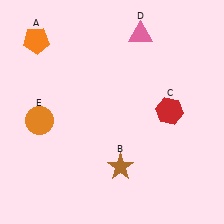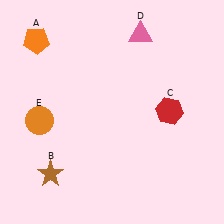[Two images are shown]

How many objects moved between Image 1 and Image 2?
1 object moved between the two images.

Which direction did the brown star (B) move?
The brown star (B) moved left.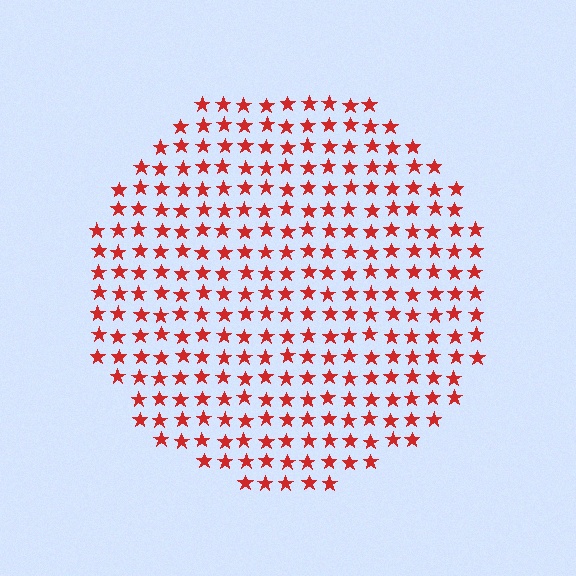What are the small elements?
The small elements are stars.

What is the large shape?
The large shape is a circle.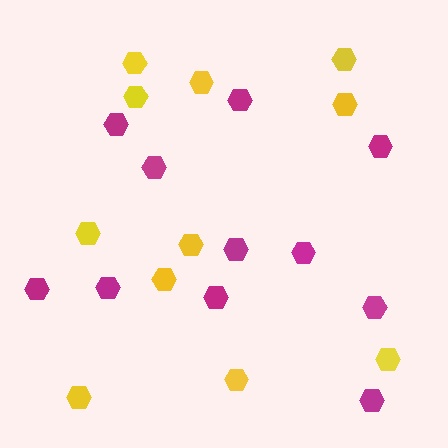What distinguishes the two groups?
There are 2 groups: one group of magenta hexagons (11) and one group of yellow hexagons (11).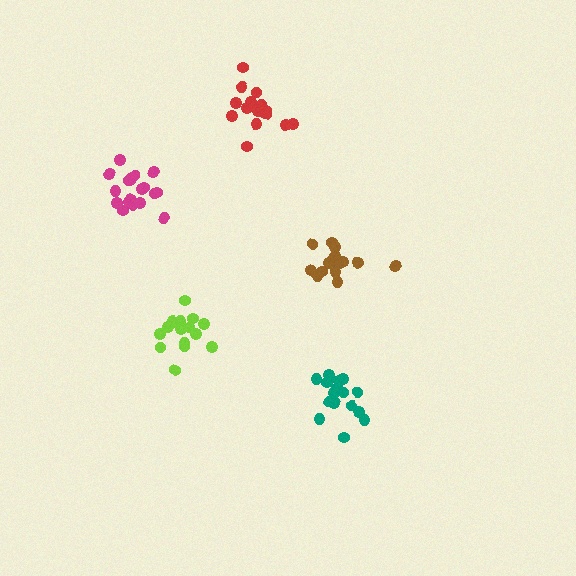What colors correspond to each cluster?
The clusters are colored: lime, brown, magenta, teal, red.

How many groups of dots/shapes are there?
There are 5 groups.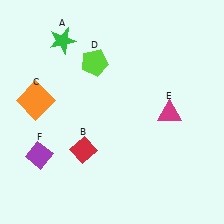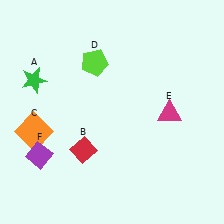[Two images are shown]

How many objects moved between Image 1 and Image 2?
2 objects moved between the two images.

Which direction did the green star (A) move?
The green star (A) moved down.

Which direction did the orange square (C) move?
The orange square (C) moved down.